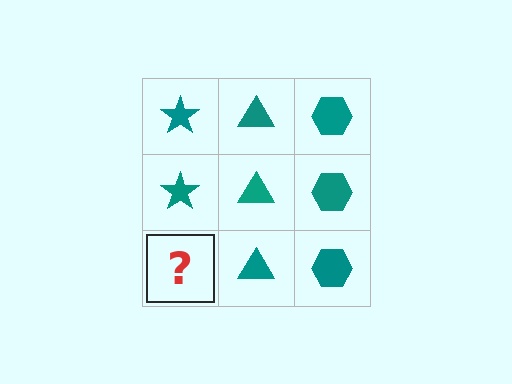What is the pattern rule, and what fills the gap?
The rule is that each column has a consistent shape. The gap should be filled with a teal star.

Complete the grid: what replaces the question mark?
The question mark should be replaced with a teal star.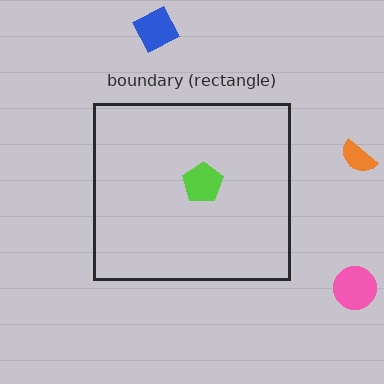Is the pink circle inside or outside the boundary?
Outside.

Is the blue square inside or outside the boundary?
Outside.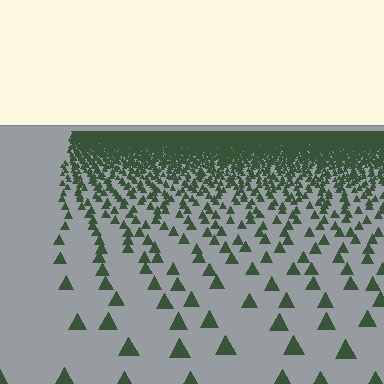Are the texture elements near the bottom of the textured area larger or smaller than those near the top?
Larger. Near the bottom, elements are closer to the viewer and appear at a bigger on-screen size.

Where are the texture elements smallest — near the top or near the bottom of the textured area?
Near the top.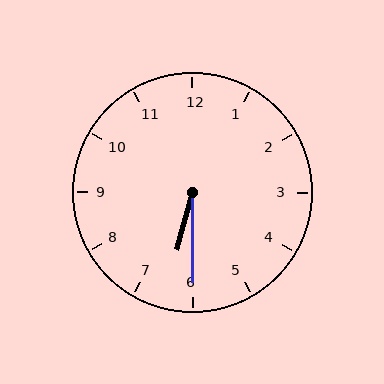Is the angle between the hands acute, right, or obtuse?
It is acute.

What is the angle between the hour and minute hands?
Approximately 15 degrees.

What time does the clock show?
6:30.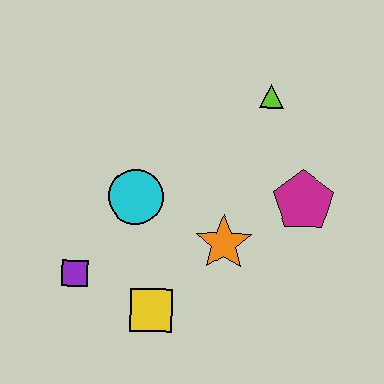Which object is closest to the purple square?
The yellow square is closest to the purple square.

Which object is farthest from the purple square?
The lime triangle is farthest from the purple square.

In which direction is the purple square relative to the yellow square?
The purple square is to the left of the yellow square.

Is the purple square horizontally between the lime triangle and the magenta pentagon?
No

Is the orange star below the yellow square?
No